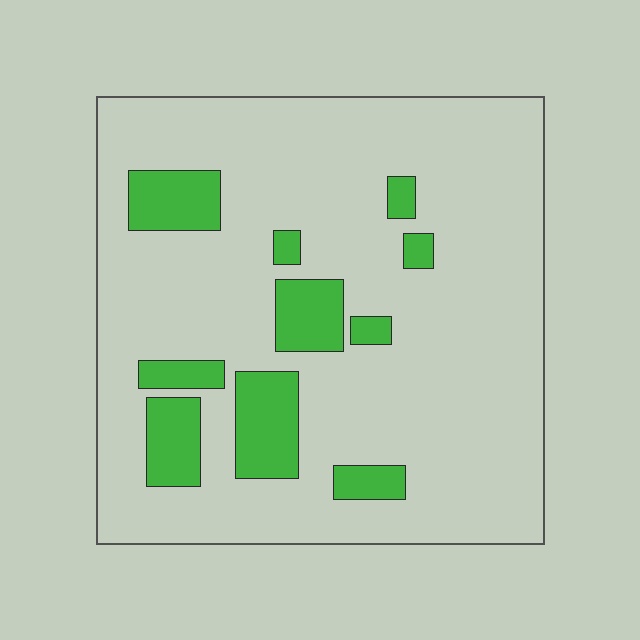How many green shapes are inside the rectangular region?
10.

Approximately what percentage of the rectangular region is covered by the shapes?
Approximately 15%.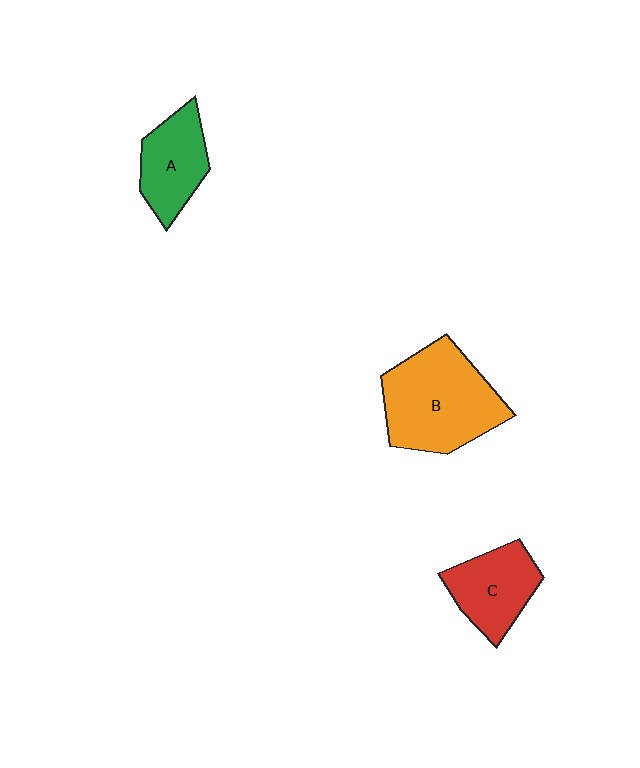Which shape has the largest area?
Shape B (orange).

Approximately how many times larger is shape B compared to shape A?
Approximately 1.7 times.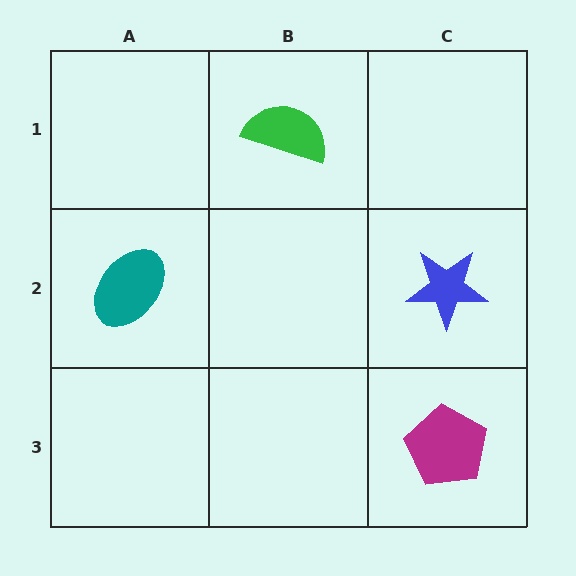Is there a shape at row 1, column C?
No, that cell is empty.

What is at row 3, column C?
A magenta pentagon.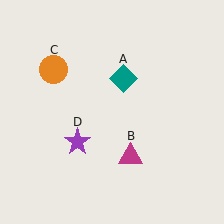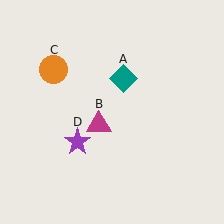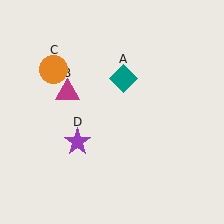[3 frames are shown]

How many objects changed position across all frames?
1 object changed position: magenta triangle (object B).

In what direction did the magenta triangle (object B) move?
The magenta triangle (object B) moved up and to the left.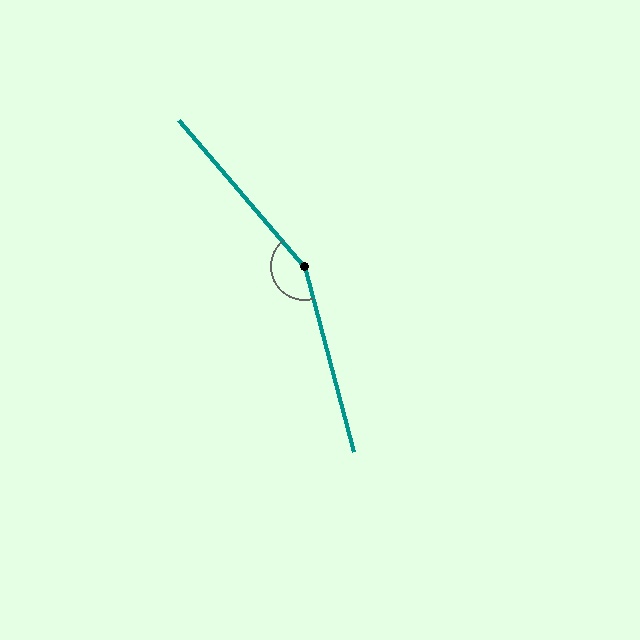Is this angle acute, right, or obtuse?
It is obtuse.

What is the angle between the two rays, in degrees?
Approximately 154 degrees.